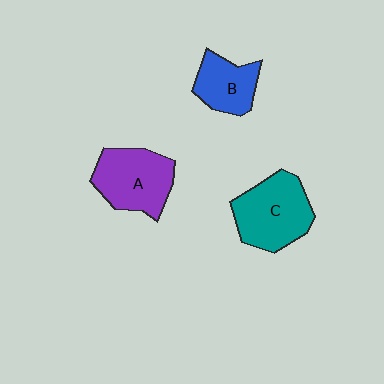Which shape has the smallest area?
Shape B (blue).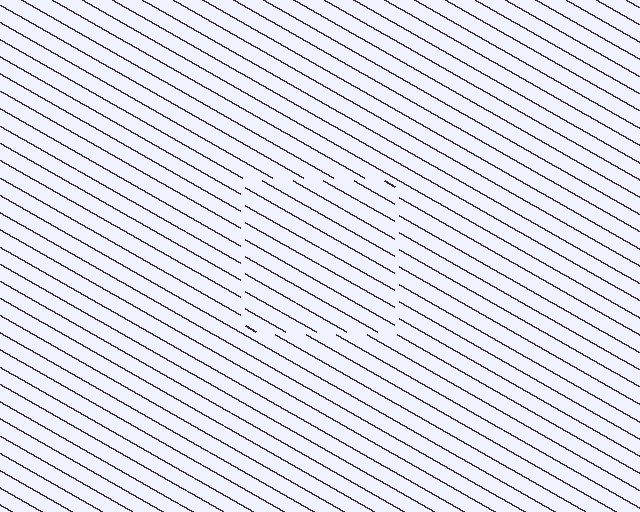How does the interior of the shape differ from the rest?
The interior of the shape contains the same grating, shifted by half a period — the contour is defined by the phase discontinuity where line-ends from the inner and outer gratings abut.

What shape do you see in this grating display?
An illusory square. The interior of the shape contains the same grating, shifted by half a period — the contour is defined by the phase discontinuity where line-ends from the inner and outer gratings abut.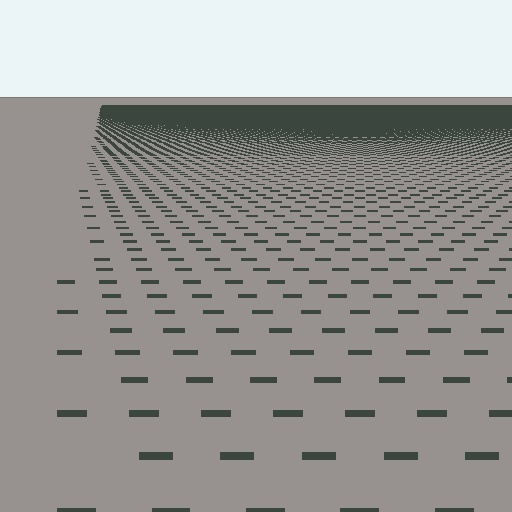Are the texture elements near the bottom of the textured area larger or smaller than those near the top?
Larger. Near the bottom, elements are closer to the viewer and appear at a bigger on-screen size.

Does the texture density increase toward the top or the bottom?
Density increases toward the top.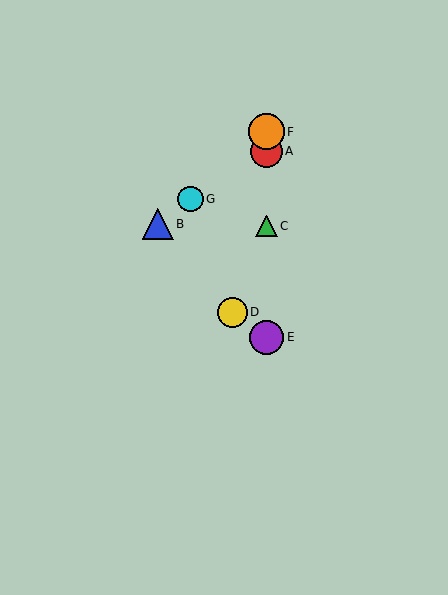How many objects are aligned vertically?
4 objects (A, C, E, F) are aligned vertically.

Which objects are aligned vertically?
Objects A, C, E, F are aligned vertically.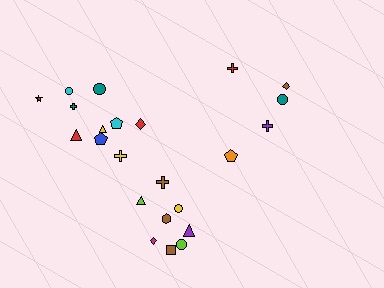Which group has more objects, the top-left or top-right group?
The top-left group.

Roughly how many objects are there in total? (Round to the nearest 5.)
Roughly 25 objects in total.